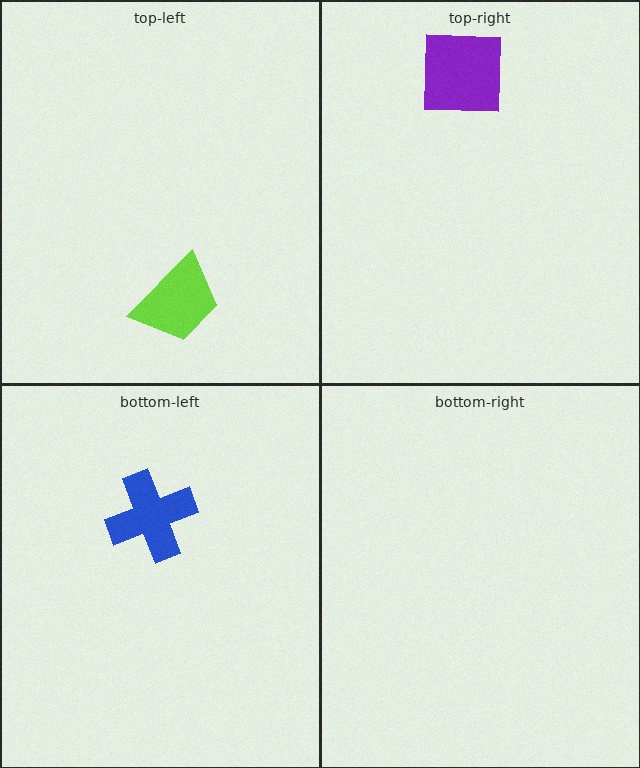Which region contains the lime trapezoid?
The top-left region.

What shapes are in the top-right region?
The purple square.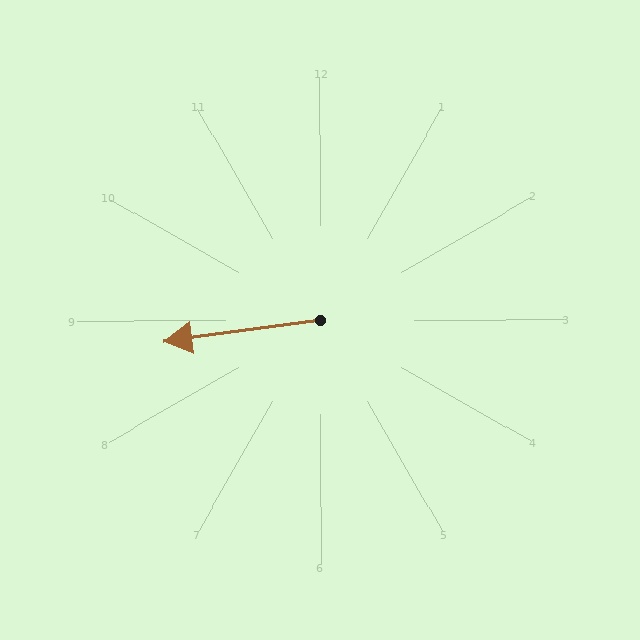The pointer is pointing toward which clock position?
Roughly 9 o'clock.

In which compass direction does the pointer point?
West.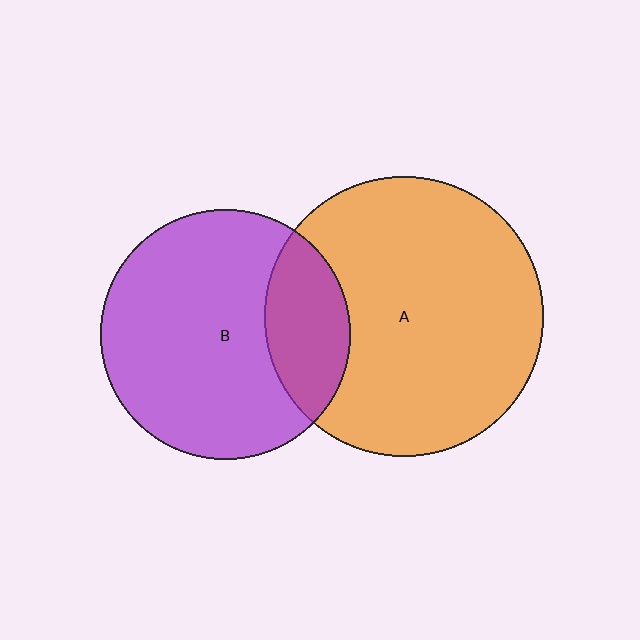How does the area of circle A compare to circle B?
Approximately 1.2 times.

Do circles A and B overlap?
Yes.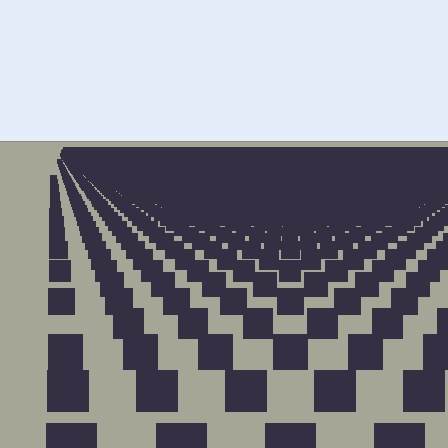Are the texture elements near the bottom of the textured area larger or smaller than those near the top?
Larger. Near the bottom, elements are closer to the viewer and appear at a bigger on-screen size.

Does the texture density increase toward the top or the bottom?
Density increases toward the top.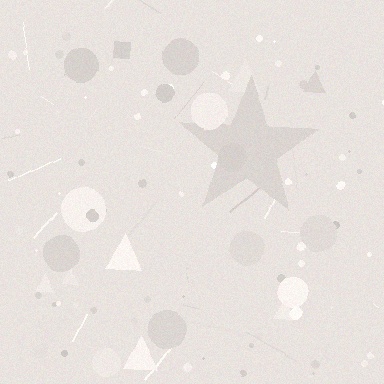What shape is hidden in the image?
A star is hidden in the image.